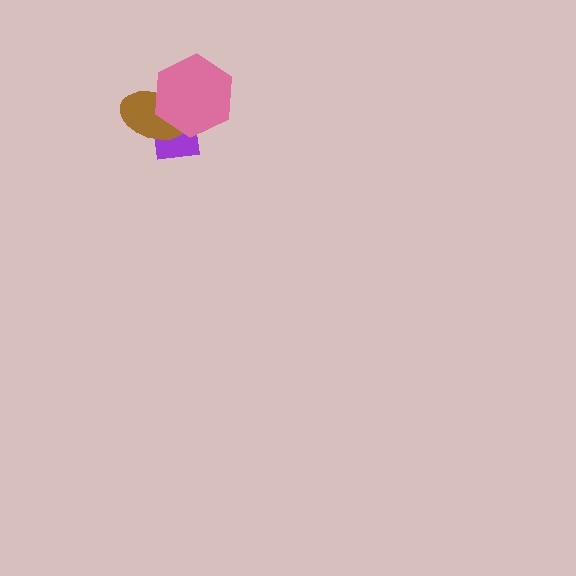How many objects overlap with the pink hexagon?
2 objects overlap with the pink hexagon.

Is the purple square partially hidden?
Yes, it is partially covered by another shape.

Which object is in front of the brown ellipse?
The pink hexagon is in front of the brown ellipse.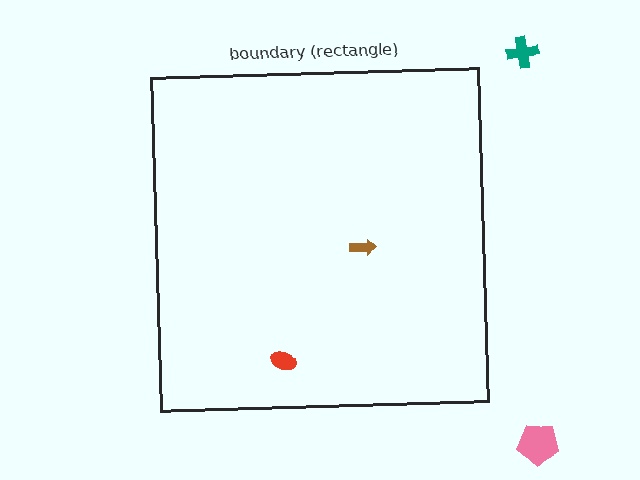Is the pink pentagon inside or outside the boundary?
Outside.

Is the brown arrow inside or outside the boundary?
Inside.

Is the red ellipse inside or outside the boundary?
Inside.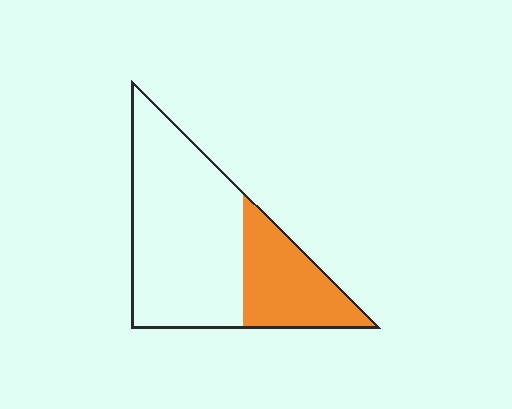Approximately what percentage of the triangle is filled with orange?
Approximately 30%.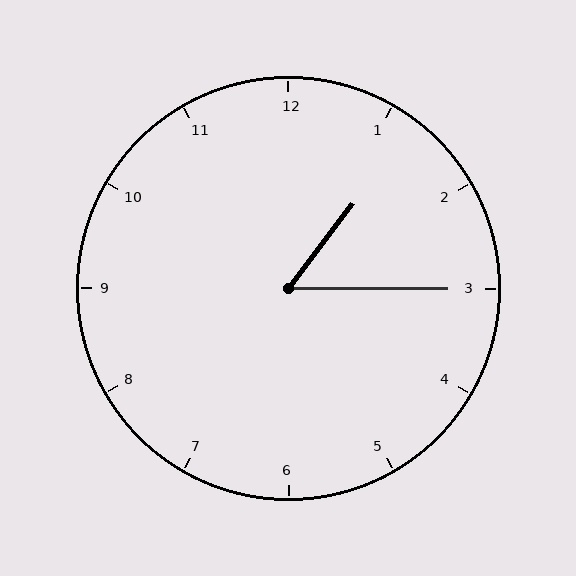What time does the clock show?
1:15.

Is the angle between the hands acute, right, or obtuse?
It is acute.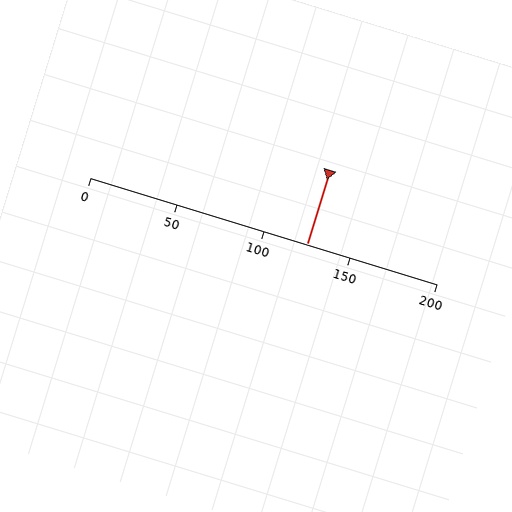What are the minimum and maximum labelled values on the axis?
The axis runs from 0 to 200.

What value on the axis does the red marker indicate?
The marker indicates approximately 125.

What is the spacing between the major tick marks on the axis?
The major ticks are spaced 50 apart.